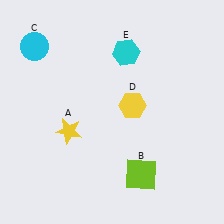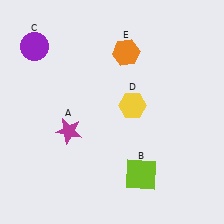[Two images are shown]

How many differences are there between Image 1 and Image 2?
There are 3 differences between the two images.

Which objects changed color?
A changed from yellow to magenta. C changed from cyan to purple. E changed from cyan to orange.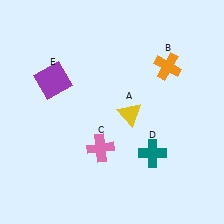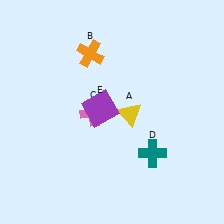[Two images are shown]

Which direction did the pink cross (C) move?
The pink cross (C) moved up.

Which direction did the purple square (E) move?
The purple square (E) moved right.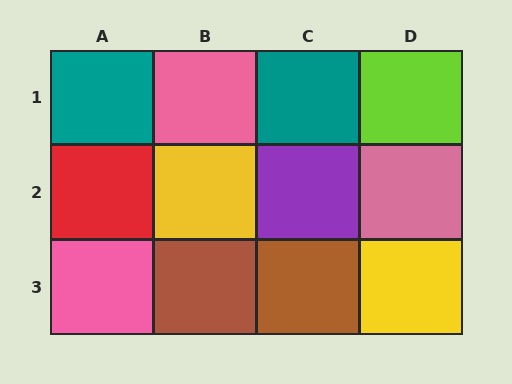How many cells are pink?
3 cells are pink.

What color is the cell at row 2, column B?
Yellow.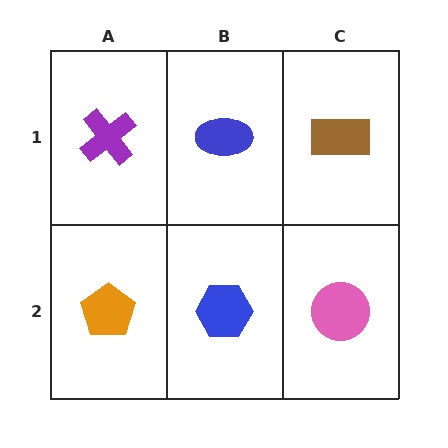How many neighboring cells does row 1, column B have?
3.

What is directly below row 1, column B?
A blue hexagon.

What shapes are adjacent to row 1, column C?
A pink circle (row 2, column C), a blue ellipse (row 1, column B).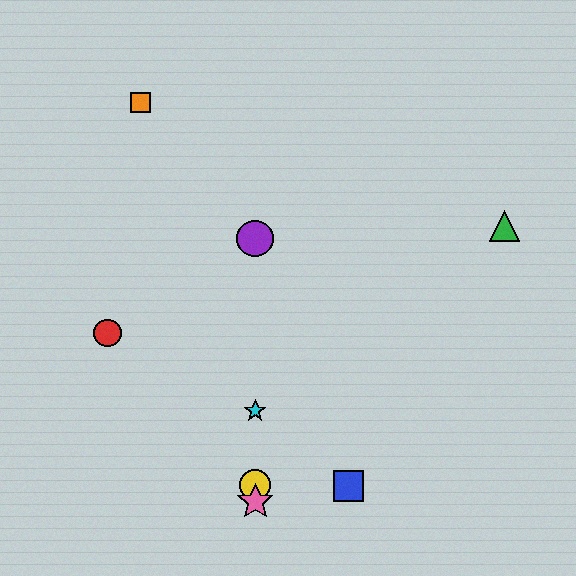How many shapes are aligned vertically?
4 shapes (the yellow circle, the purple circle, the cyan star, the pink star) are aligned vertically.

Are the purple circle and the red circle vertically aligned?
No, the purple circle is at x≈255 and the red circle is at x≈107.